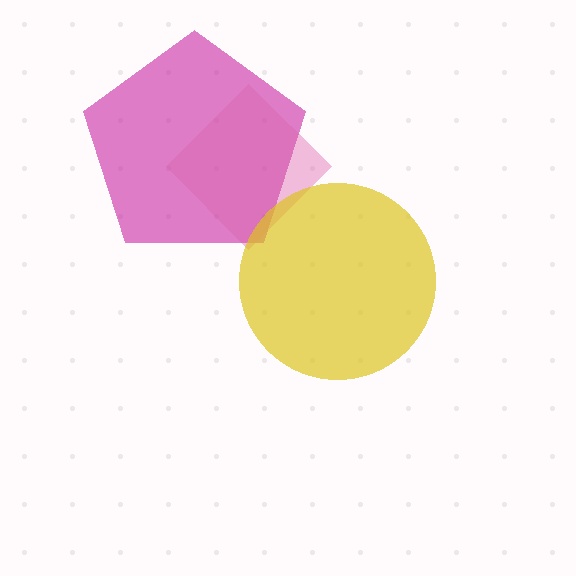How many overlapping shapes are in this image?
There are 3 overlapping shapes in the image.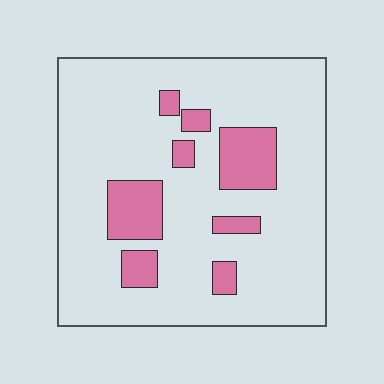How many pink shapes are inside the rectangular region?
8.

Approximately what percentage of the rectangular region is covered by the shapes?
Approximately 15%.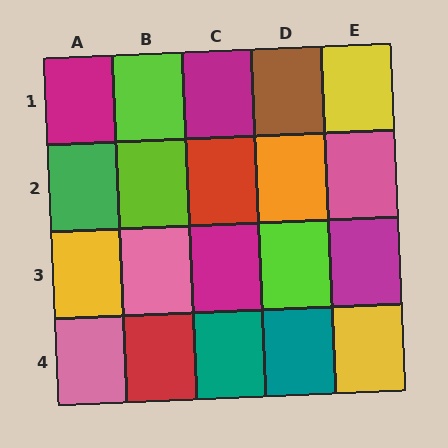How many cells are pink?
3 cells are pink.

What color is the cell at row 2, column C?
Red.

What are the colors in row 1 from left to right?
Magenta, lime, magenta, brown, yellow.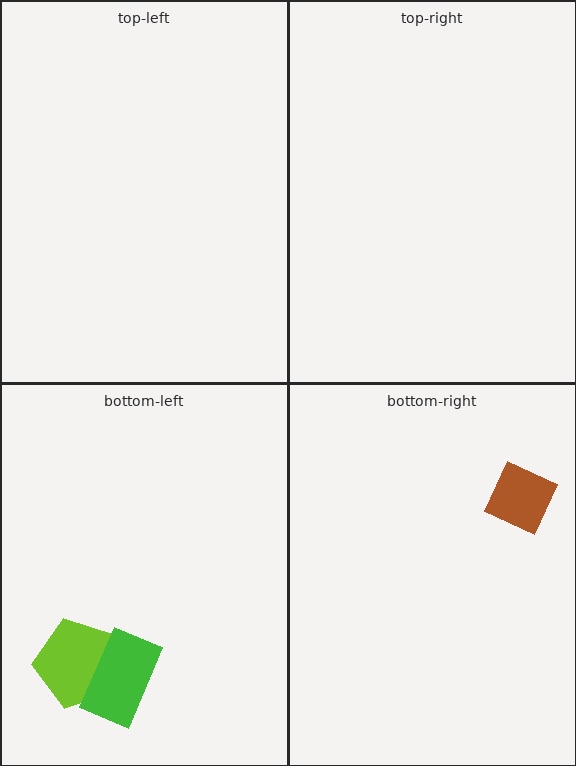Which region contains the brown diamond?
The bottom-right region.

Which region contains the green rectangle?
The bottom-left region.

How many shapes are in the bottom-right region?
1.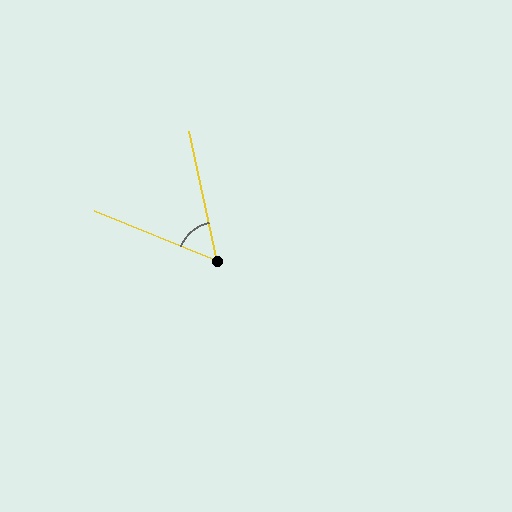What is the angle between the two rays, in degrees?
Approximately 56 degrees.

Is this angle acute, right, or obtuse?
It is acute.